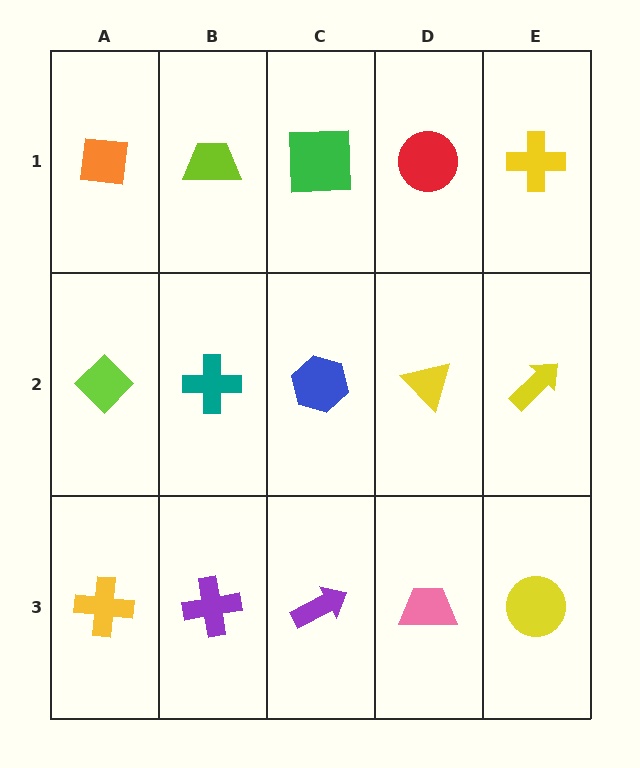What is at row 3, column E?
A yellow circle.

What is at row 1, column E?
A yellow cross.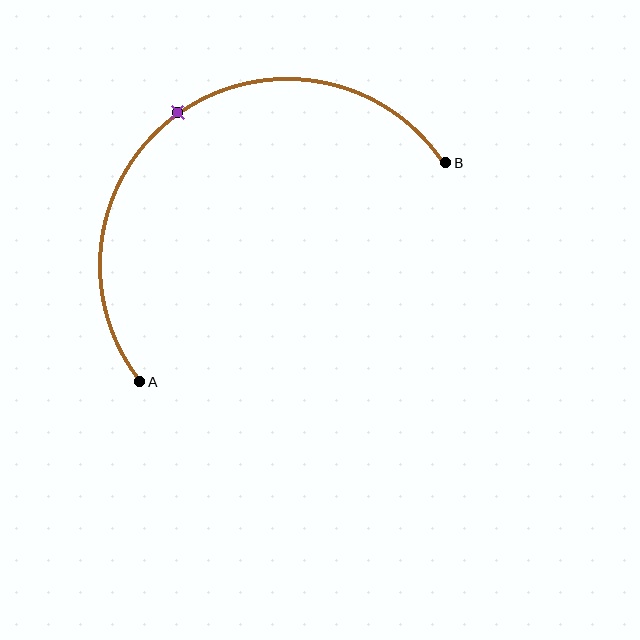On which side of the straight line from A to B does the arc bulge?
The arc bulges above and to the left of the straight line connecting A and B.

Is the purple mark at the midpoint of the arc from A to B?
Yes. The purple mark lies on the arc at equal arc-length from both A and B — it is the arc midpoint.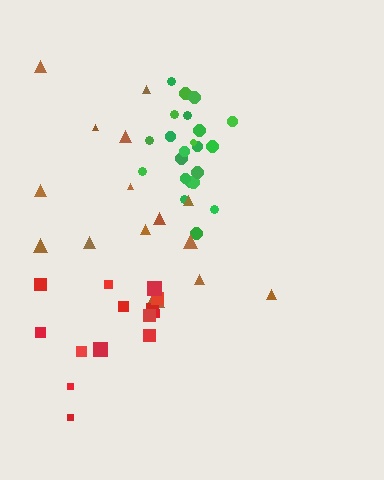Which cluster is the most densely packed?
Green.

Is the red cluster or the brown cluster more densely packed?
Red.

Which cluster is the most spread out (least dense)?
Brown.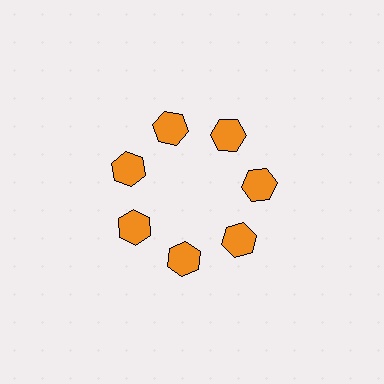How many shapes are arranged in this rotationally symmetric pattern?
There are 7 shapes, arranged in 7 groups of 1.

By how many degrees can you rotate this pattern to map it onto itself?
The pattern maps onto itself every 51 degrees of rotation.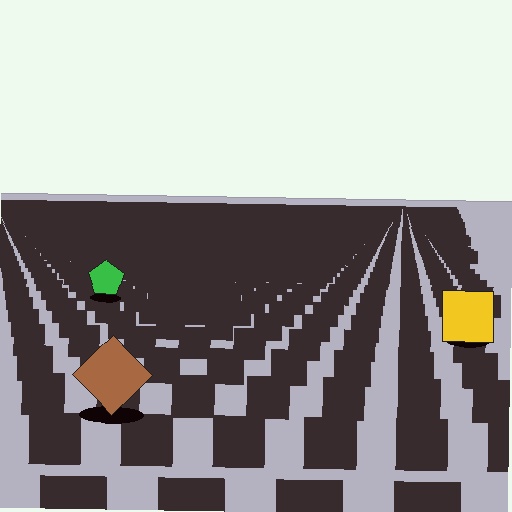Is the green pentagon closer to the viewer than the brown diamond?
No. The brown diamond is closer — you can tell from the texture gradient: the ground texture is coarser near it.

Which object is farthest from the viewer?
The green pentagon is farthest from the viewer. It appears smaller and the ground texture around it is denser.